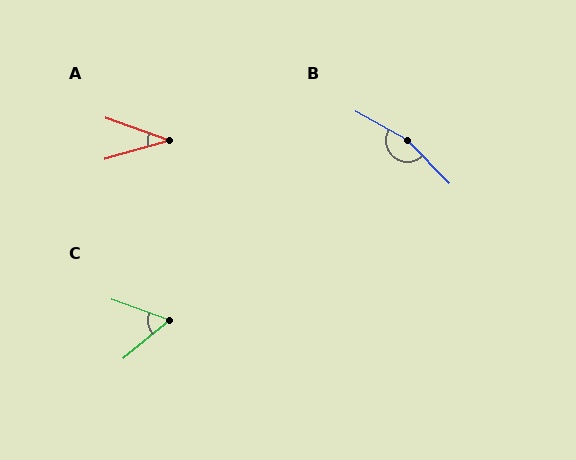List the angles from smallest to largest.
A (36°), C (59°), B (163°).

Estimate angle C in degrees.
Approximately 59 degrees.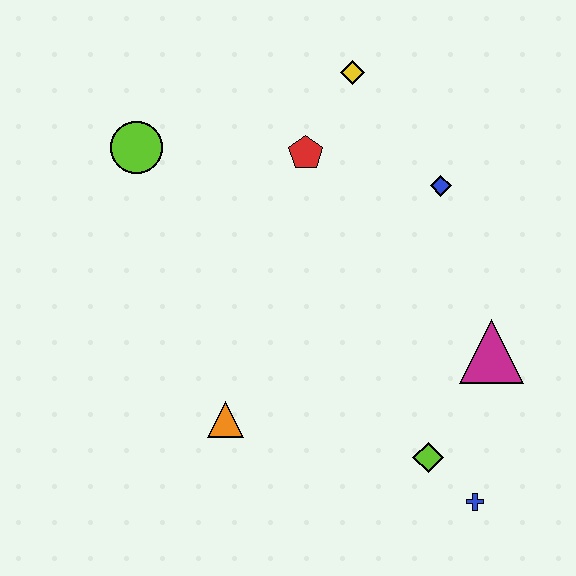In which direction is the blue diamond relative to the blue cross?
The blue diamond is above the blue cross.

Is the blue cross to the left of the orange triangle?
No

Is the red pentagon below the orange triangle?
No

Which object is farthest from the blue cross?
The lime circle is farthest from the blue cross.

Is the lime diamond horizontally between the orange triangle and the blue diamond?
Yes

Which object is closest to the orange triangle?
The lime diamond is closest to the orange triangle.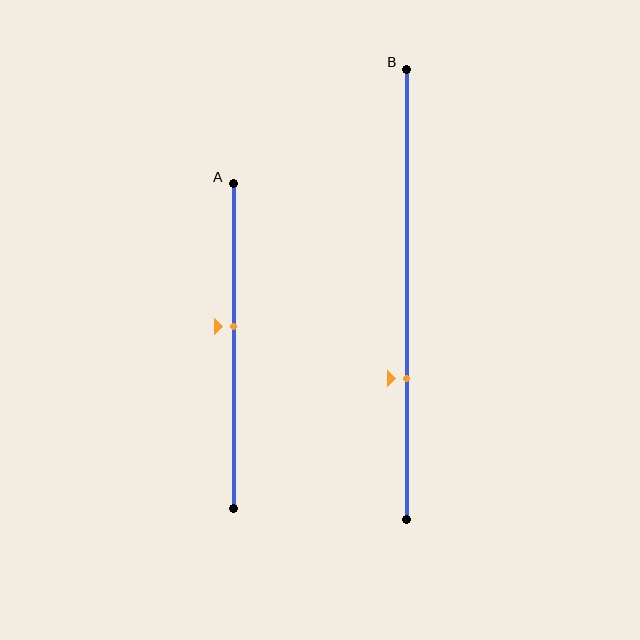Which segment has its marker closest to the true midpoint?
Segment A has its marker closest to the true midpoint.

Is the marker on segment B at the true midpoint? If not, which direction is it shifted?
No, the marker on segment B is shifted downward by about 19% of the segment length.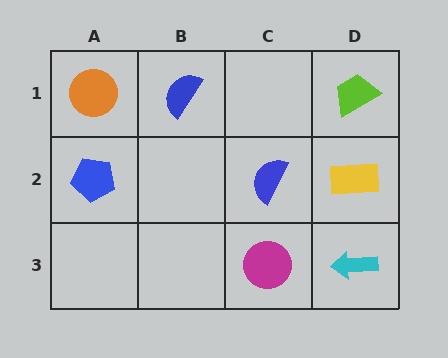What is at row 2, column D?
A yellow rectangle.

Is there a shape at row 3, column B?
No, that cell is empty.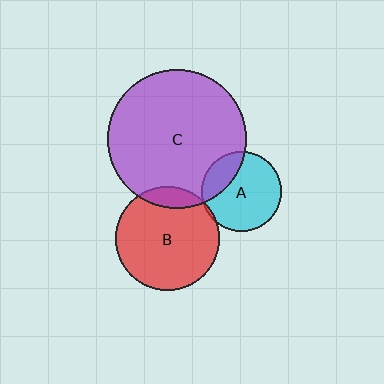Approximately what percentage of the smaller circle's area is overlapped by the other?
Approximately 10%.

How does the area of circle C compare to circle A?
Approximately 3.0 times.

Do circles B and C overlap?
Yes.